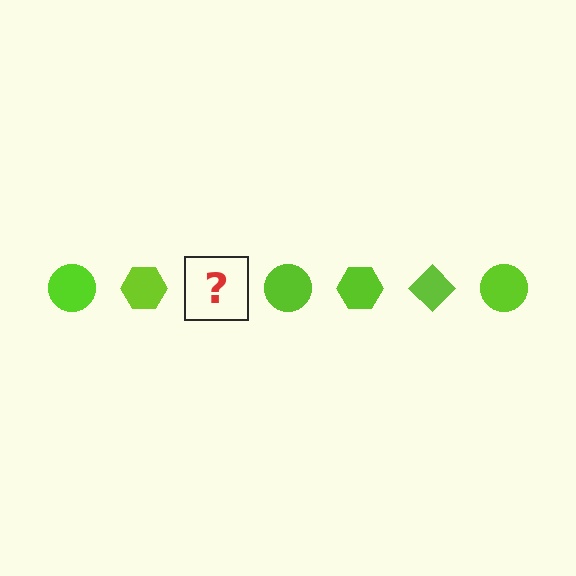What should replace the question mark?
The question mark should be replaced with a lime diamond.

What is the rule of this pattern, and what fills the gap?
The rule is that the pattern cycles through circle, hexagon, diamond shapes in lime. The gap should be filled with a lime diamond.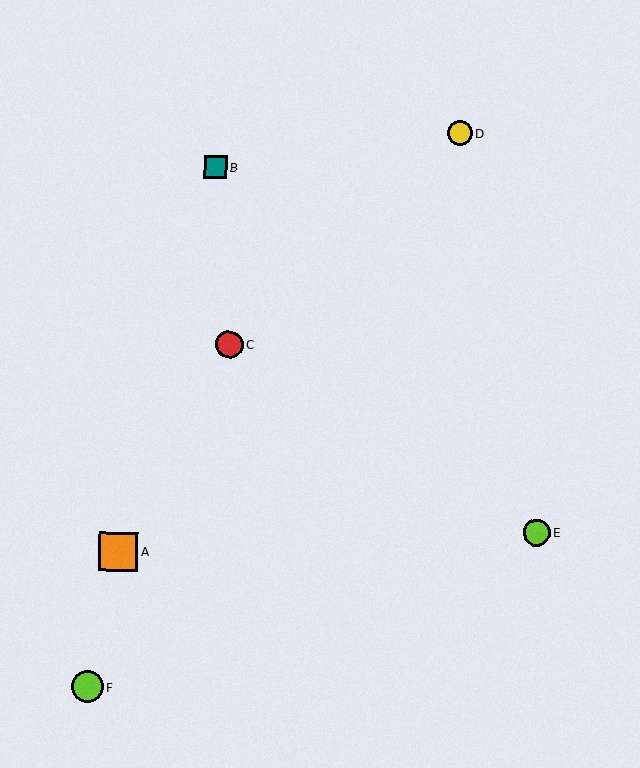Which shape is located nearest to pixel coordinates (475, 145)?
The yellow circle (labeled D) at (460, 133) is nearest to that location.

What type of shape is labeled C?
Shape C is a red circle.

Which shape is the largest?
The orange square (labeled A) is the largest.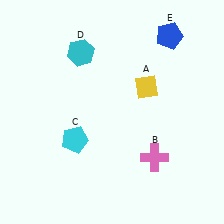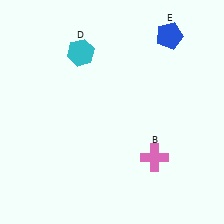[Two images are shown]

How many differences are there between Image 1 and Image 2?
There are 2 differences between the two images.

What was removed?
The yellow diamond (A), the cyan pentagon (C) were removed in Image 2.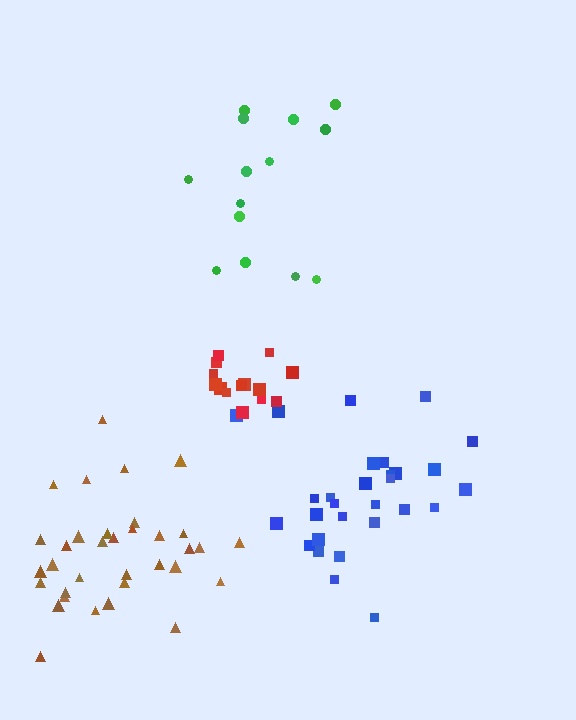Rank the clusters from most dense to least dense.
red, brown, blue, green.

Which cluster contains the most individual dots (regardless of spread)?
Brown (34).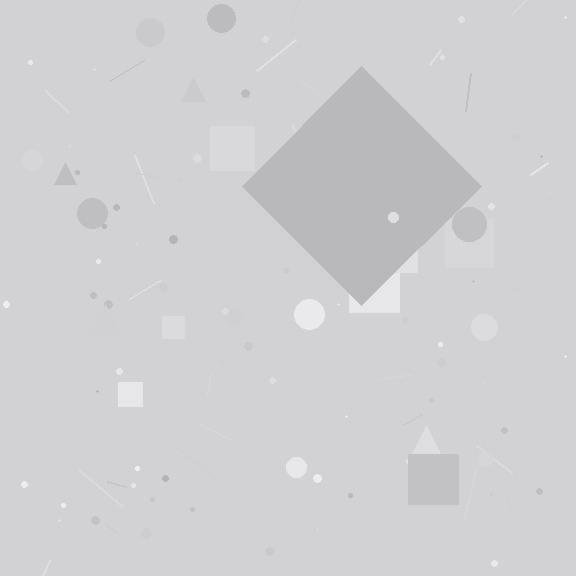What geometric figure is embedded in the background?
A diamond is embedded in the background.